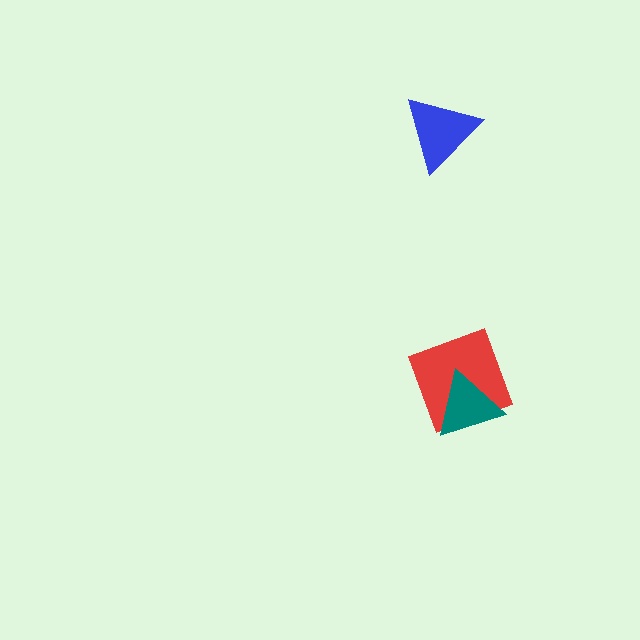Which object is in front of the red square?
The teal triangle is in front of the red square.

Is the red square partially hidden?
Yes, it is partially covered by another shape.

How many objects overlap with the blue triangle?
0 objects overlap with the blue triangle.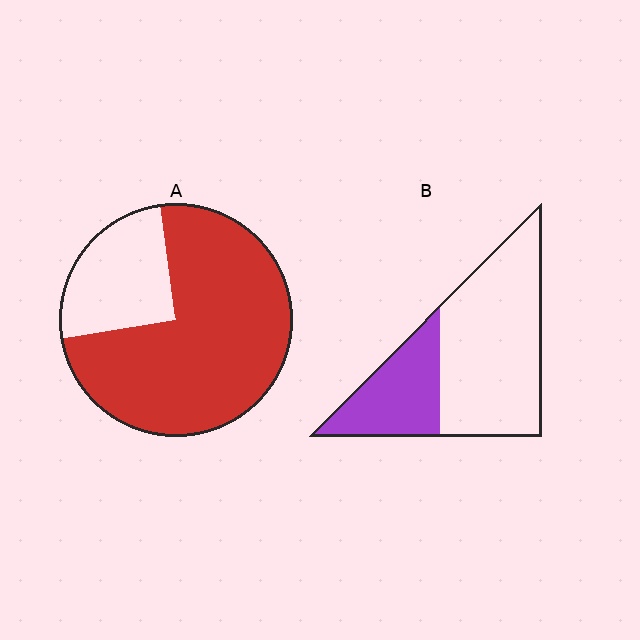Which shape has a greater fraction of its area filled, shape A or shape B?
Shape A.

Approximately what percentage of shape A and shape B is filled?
A is approximately 75% and B is approximately 30%.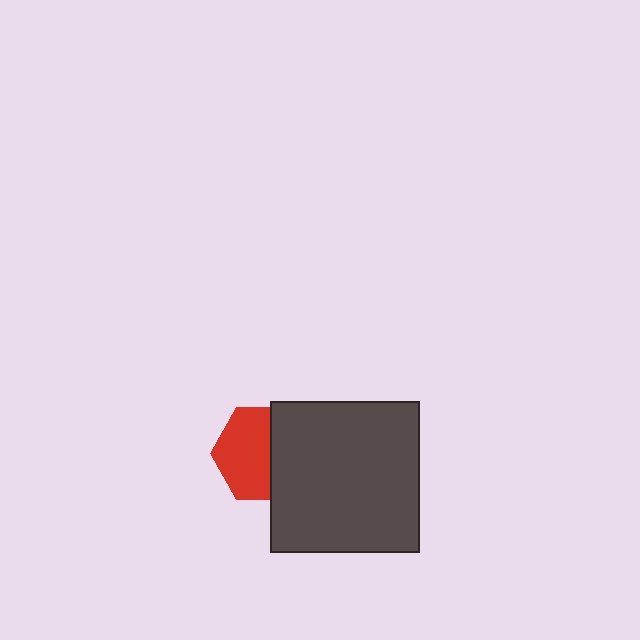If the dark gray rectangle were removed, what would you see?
You would see the complete red hexagon.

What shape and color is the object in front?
The object in front is a dark gray rectangle.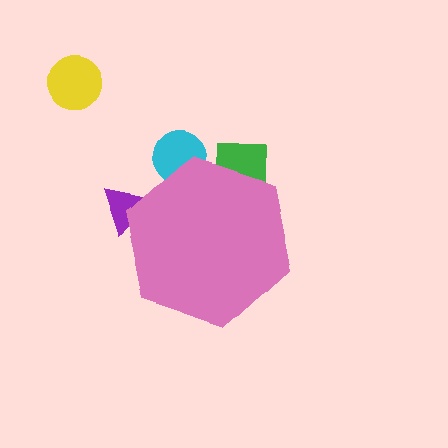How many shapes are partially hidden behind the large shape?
3 shapes are partially hidden.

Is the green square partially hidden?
Yes, the green square is partially hidden behind the pink hexagon.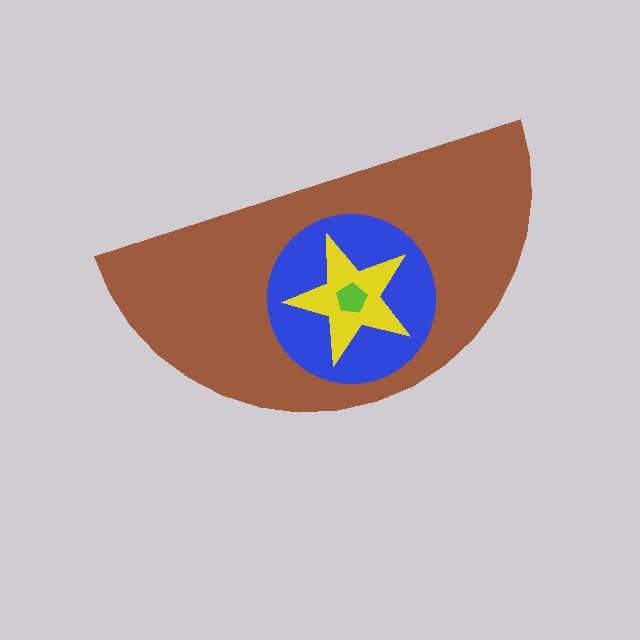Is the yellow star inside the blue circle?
Yes.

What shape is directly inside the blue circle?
The yellow star.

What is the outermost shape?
The brown semicircle.